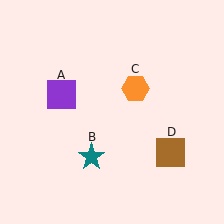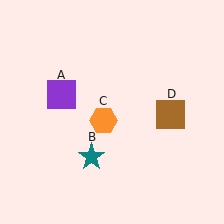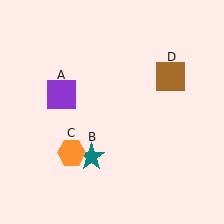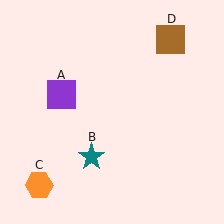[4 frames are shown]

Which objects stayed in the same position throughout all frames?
Purple square (object A) and teal star (object B) remained stationary.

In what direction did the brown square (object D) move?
The brown square (object D) moved up.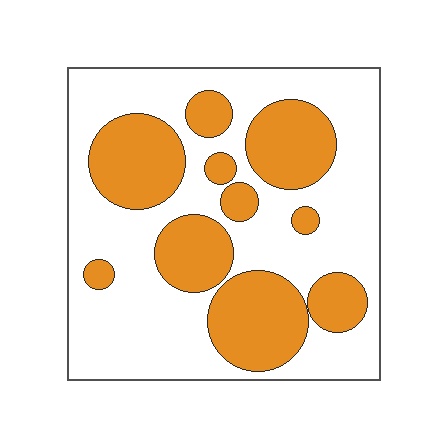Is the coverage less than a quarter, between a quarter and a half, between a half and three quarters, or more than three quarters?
Between a quarter and a half.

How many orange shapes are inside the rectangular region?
10.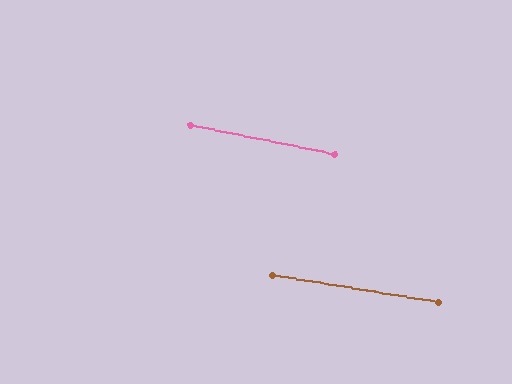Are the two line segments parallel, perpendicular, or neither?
Parallel — their directions differ by only 1.9°.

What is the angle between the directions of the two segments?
Approximately 2 degrees.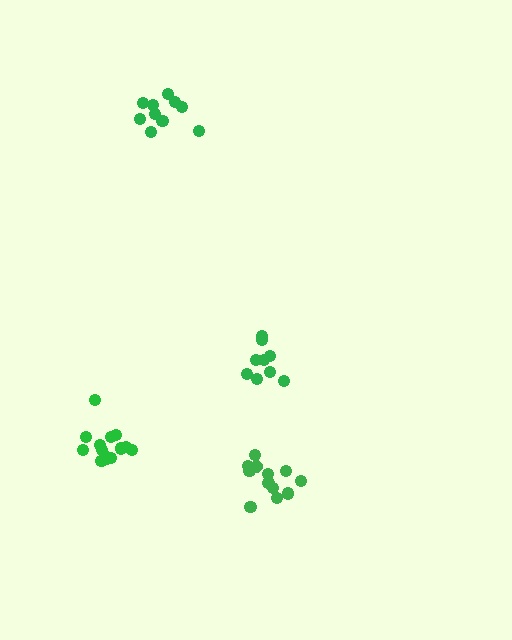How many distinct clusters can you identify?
There are 4 distinct clusters.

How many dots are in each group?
Group 1: 13 dots, Group 2: 10 dots, Group 3: 14 dots, Group 4: 9 dots (46 total).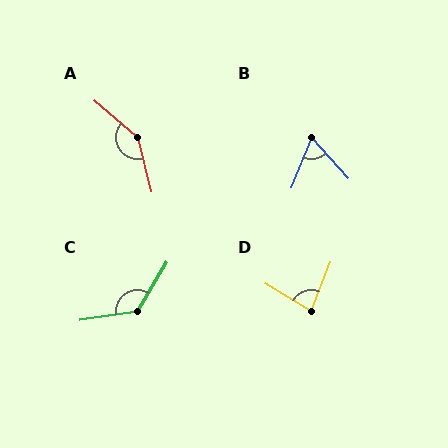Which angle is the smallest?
B, at approximately 64 degrees.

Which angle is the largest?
A, at approximately 145 degrees.